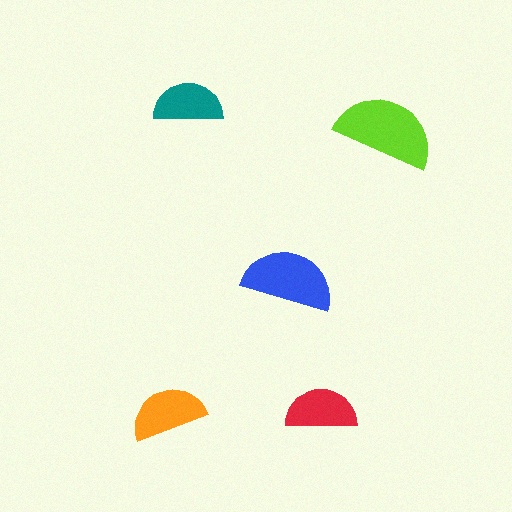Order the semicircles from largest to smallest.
the lime one, the blue one, the orange one, the red one, the teal one.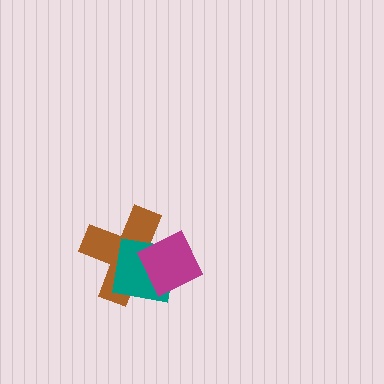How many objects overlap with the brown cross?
2 objects overlap with the brown cross.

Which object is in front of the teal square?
The magenta diamond is in front of the teal square.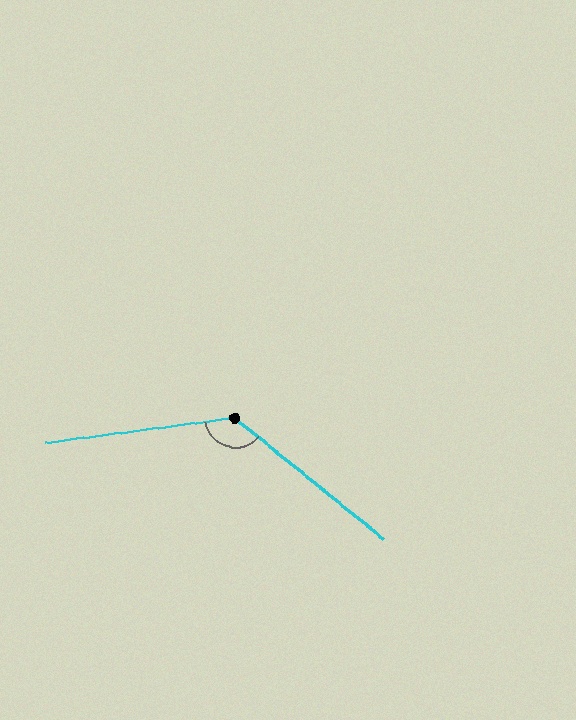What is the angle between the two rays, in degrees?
Approximately 133 degrees.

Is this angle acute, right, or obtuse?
It is obtuse.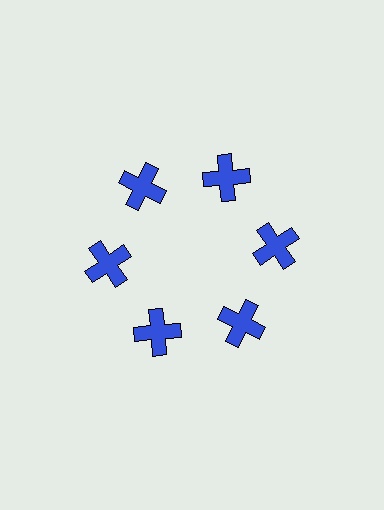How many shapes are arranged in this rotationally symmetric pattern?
There are 6 shapes, arranged in 6 groups of 1.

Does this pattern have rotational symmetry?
Yes, this pattern has 6-fold rotational symmetry. It looks the same after rotating 60 degrees around the center.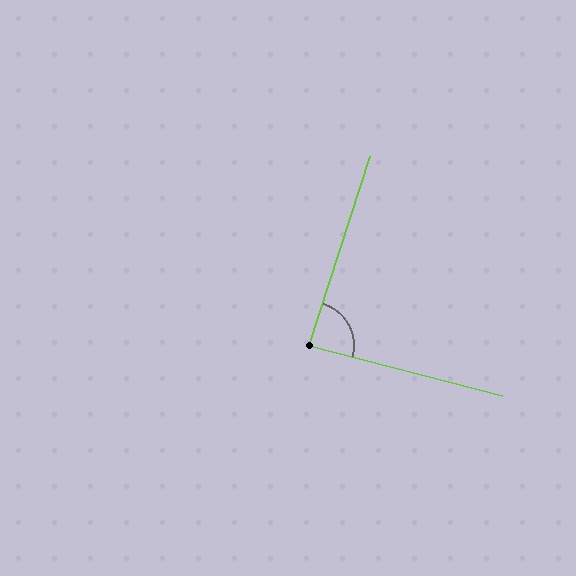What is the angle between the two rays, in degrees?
Approximately 87 degrees.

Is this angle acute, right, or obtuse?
It is approximately a right angle.